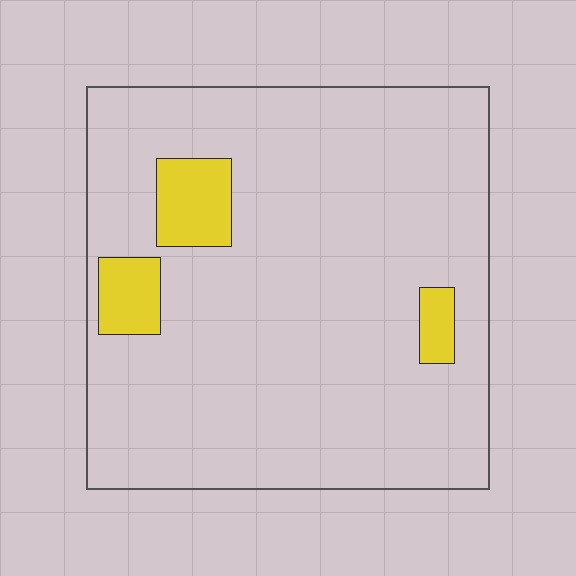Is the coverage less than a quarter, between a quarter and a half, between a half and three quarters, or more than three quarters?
Less than a quarter.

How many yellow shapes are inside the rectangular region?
3.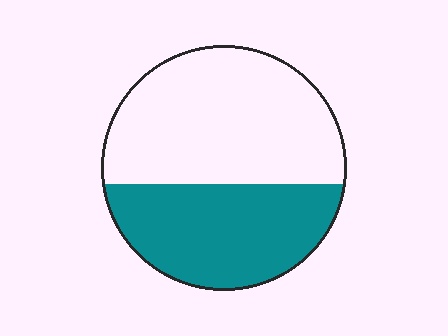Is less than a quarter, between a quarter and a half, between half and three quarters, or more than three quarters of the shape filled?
Between a quarter and a half.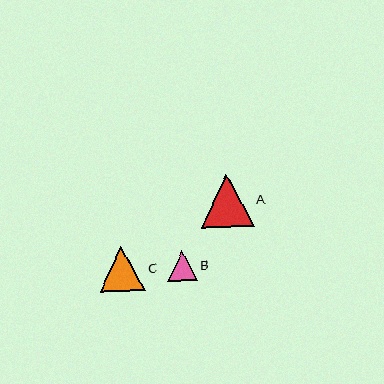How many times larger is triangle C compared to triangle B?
Triangle C is approximately 1.5 times the size of triangle B.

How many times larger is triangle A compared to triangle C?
Triangle A is approximately 1.2 times the size of triangle C.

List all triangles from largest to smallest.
From largest to smallest: A, C, B.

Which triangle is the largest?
Triangle A is the largest with a size of approximately 53 pixels.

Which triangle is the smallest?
Triangle B is the smallest with a size of approximately 30 pixels.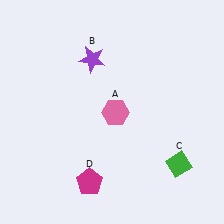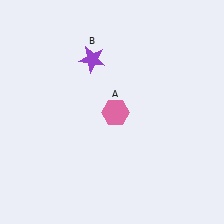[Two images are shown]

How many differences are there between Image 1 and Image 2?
There are 2 differences between the two images.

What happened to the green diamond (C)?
The green diamond (C) was removed in Image 2. It was in the bottom-right area of Image 1.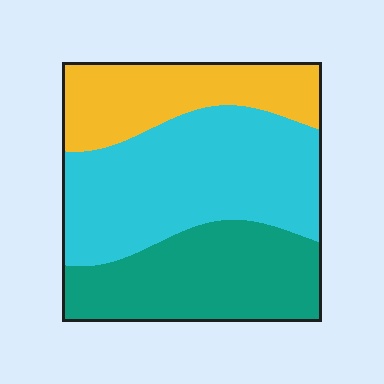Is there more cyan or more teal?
Cyan.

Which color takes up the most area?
Cyan, at roughly 45%.